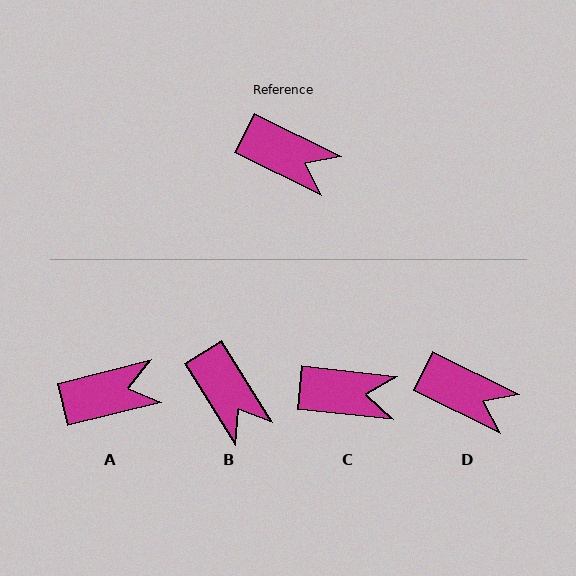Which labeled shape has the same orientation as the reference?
D.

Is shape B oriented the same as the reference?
No, it is off by about 31 degrees.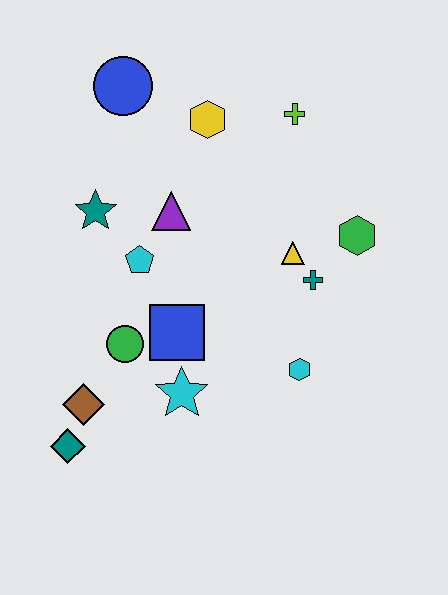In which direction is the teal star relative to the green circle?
The teal star is above the green circle.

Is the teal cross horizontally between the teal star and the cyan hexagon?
No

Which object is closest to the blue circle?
The yellow hexagon is closest to the blue circle.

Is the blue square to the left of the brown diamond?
No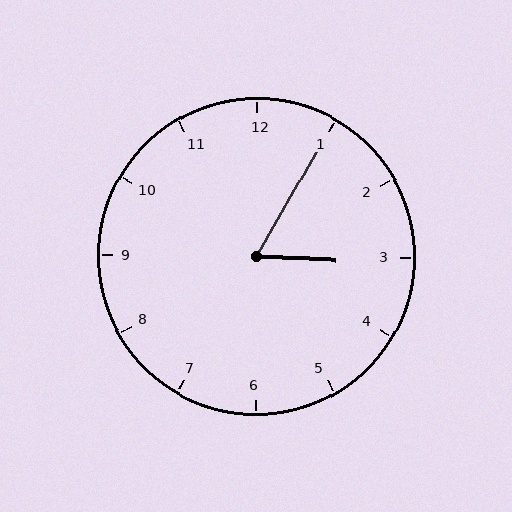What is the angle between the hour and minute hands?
Approximately 62 degrees.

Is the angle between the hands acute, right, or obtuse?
It is acute.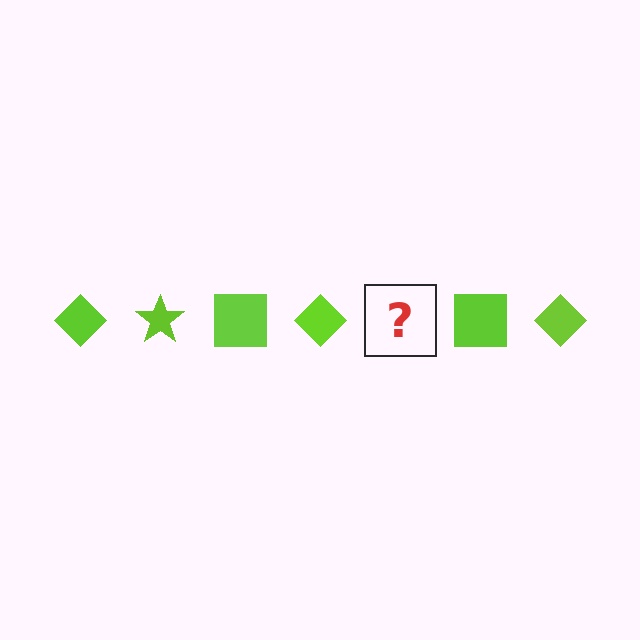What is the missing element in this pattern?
The missing element is a lime star.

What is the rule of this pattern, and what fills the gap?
The rule is that the pattern cycles through diamond, star, square shapes in lime. The gap should be filled with a lime star.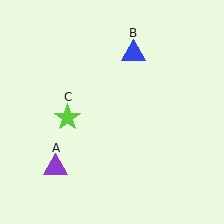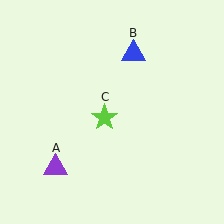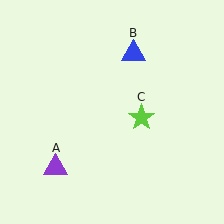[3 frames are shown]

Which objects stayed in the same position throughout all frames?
Purple triangle (object A) and blue triangle (object B) remained stationary.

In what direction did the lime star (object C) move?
The lime star (object C) moved right.